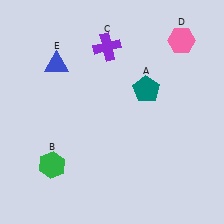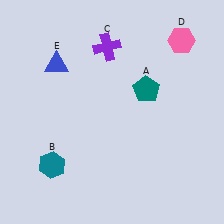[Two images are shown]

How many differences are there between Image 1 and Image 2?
There is 1 difference between the two images.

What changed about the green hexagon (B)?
In Image 1, B is green. In Image 2, it changed to teal.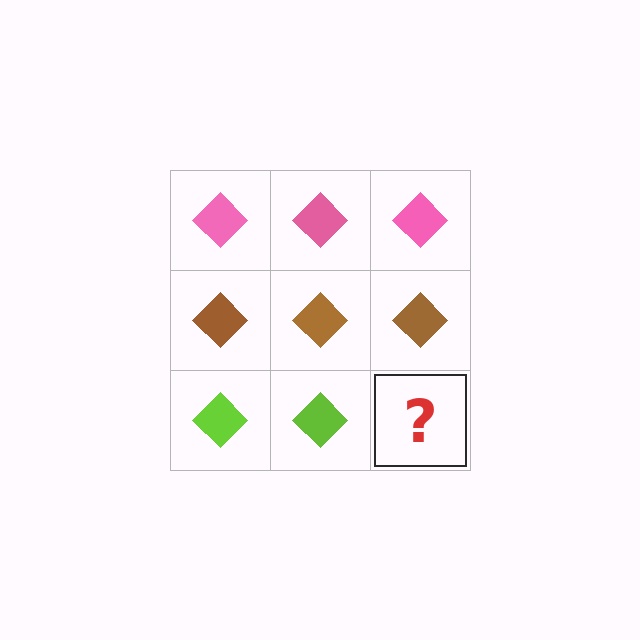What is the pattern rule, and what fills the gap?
The rule is that each row has a consistent color. The gap should be filled with a lime diamond.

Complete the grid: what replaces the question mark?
The question mark should be replaced with a lime diamond.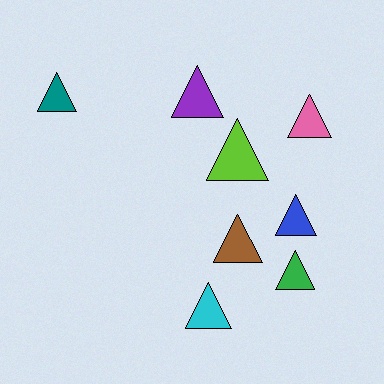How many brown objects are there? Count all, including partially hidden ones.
There is 1 brown object.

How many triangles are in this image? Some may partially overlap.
There are 8 triangles.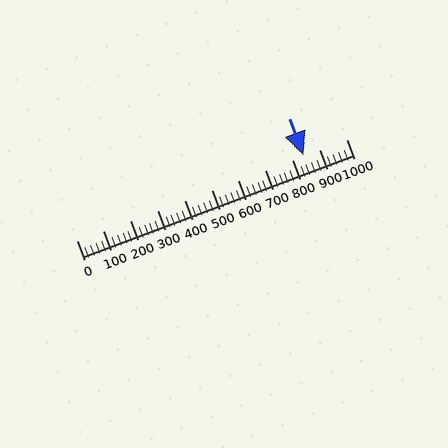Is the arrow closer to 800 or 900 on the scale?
The arrow is closer to 800.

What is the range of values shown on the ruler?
The ruler shows values from 0 to 1000.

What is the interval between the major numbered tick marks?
The major tick marks are spaced 100 units apart.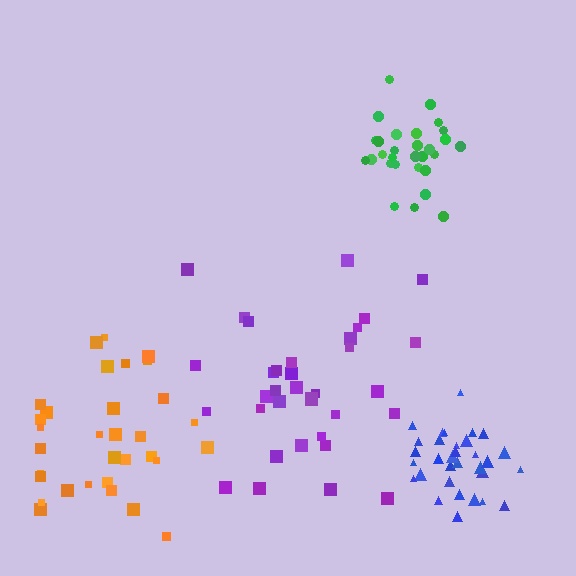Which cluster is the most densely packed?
Green.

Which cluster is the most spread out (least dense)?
Purple.